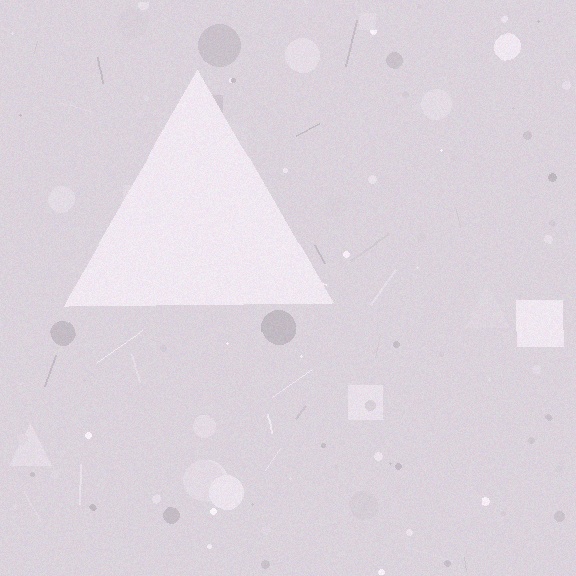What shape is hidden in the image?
A triangle is hidden in the image.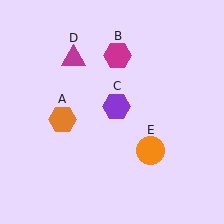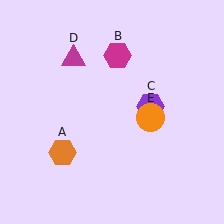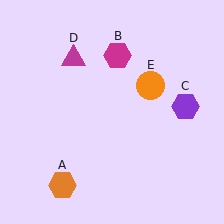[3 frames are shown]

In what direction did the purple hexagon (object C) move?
The purple hexagon (object C) moved right.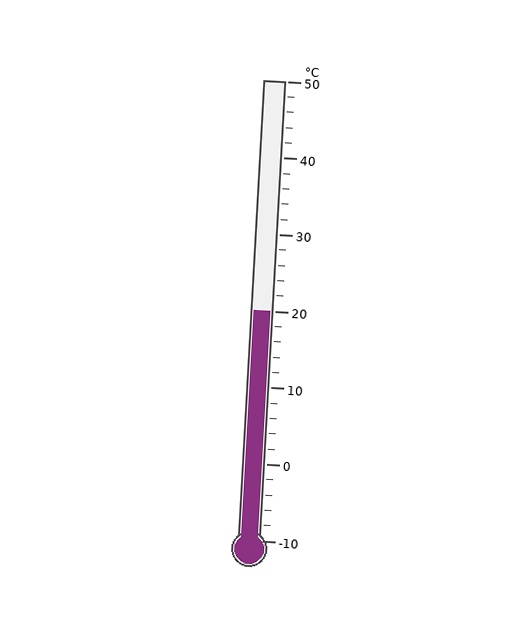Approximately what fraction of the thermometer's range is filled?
The thermometer is filled to approximately 50% of its range.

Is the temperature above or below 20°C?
The temperature is at 20°C.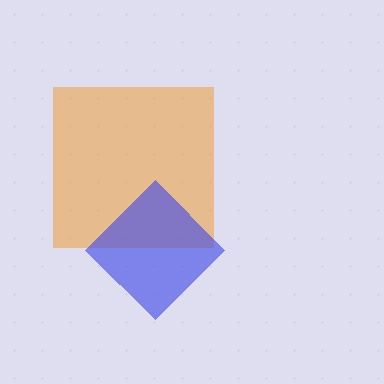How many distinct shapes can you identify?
There are 2 distinct shapes: an orange square, a blue diamond.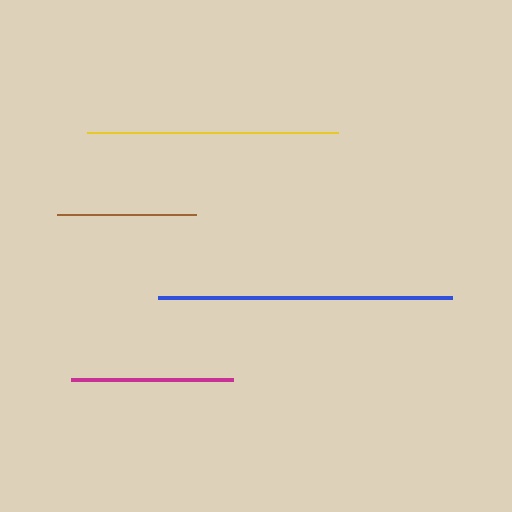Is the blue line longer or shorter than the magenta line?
The blue line is longer than the magenta line.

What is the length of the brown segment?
The brown segment is approximately 139 pixels long.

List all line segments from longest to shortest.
From longest to shortest: blue, yellow, magenta, brown.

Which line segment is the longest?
The blue line is the longest at approximately 294 pixels.